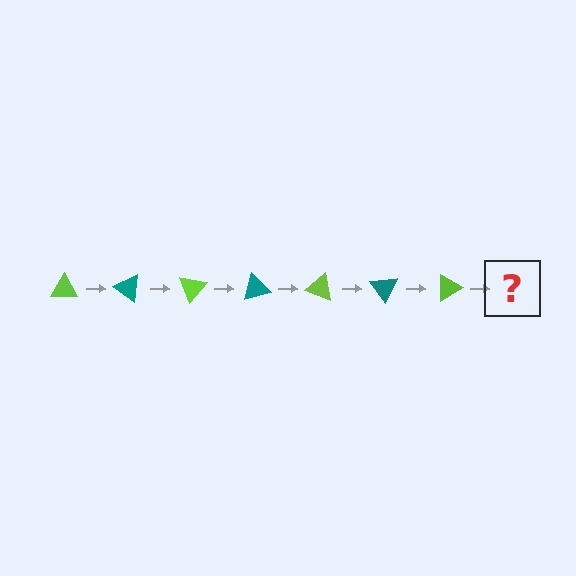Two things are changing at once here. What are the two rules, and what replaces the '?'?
The two rules are that it rotates 35 degrees each step and the color cycles through lime and teal. The '?' should be a teal triangle, rotated 245 degrees from the start.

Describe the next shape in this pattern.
It should be a teal triangle, rotated 245 degrees from the start.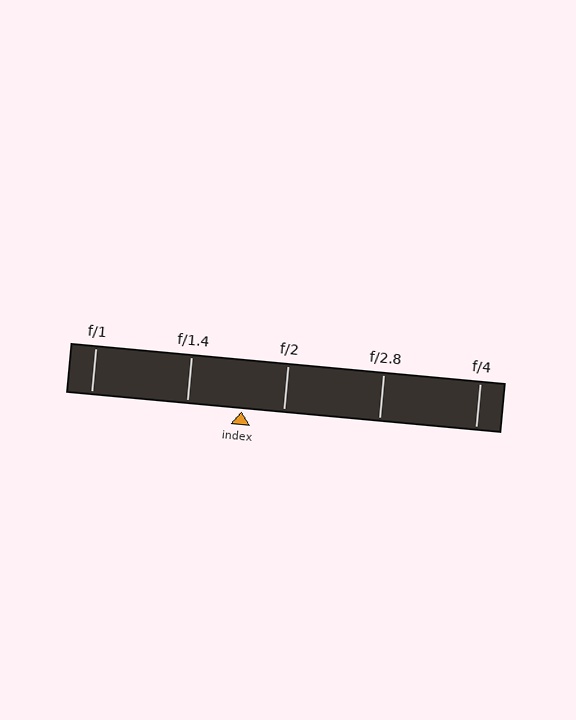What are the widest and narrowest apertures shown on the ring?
The widest aperture shown is f/1 and the narrowest is f/4.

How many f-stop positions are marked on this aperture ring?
There are 5 f-stop positions marked.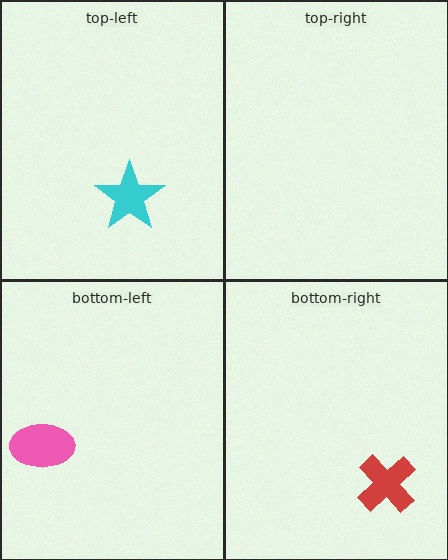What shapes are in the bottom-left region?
The pink ellipse.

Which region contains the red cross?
The bottom-right region.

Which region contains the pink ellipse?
The bottom-left region.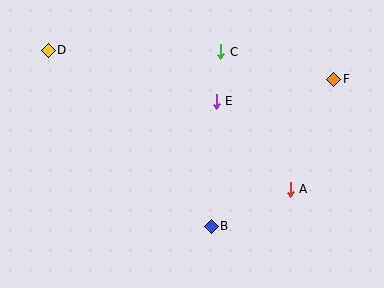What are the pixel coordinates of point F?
Point F is at (334, 79).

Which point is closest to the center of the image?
Point E at (216, 101) is closest to the center.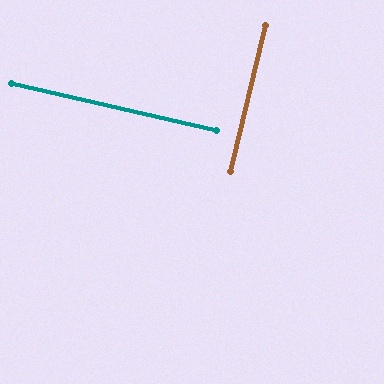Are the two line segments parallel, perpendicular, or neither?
Perpendicular — they meet at approximately 89°.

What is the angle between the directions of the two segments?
Approximately 89 degrees.